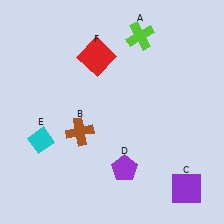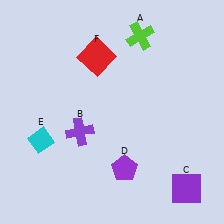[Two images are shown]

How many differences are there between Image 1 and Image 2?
There is 1 difference between the two images.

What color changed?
The cross (B) changed from brown in Image 1 to purple in Image 2.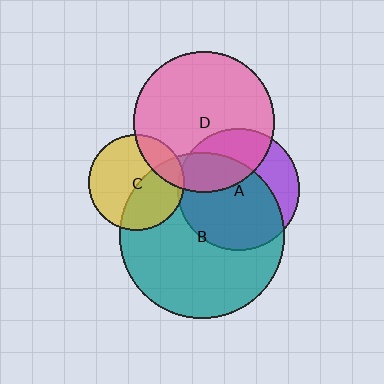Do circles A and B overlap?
Yes.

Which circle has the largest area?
Circle B (teal).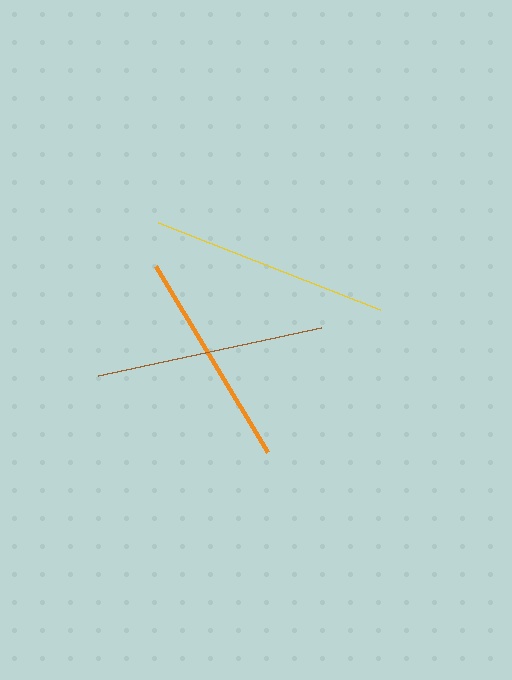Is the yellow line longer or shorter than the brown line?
The yellow line is longer than the brown line.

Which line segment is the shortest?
The orange line is the shortest at approximately 217 pixels.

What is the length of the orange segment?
The orange segment is approximately 217 pixels long.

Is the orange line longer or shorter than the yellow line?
The yellow line is longer than the orange line.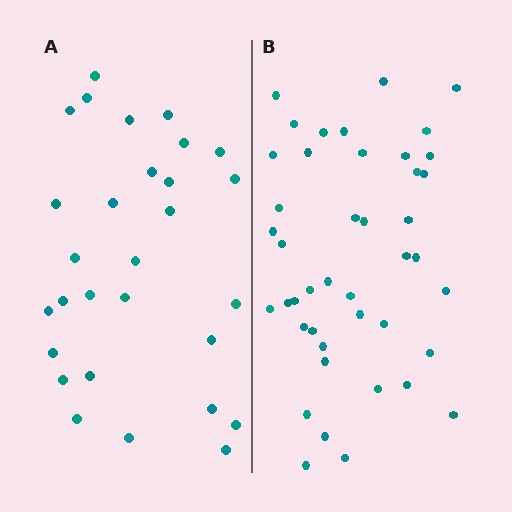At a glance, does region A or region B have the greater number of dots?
Region B (the right region) has more dots.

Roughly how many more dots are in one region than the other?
Region B has approximately 15 more dots than region A.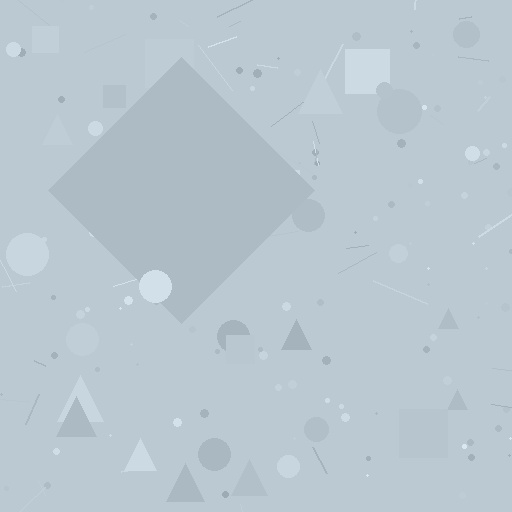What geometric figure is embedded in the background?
A diamond is embedded in the background.